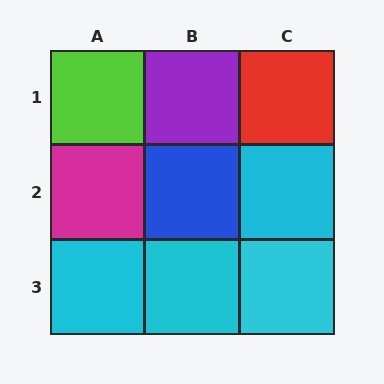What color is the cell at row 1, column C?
Red.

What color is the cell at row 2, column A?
Magenta.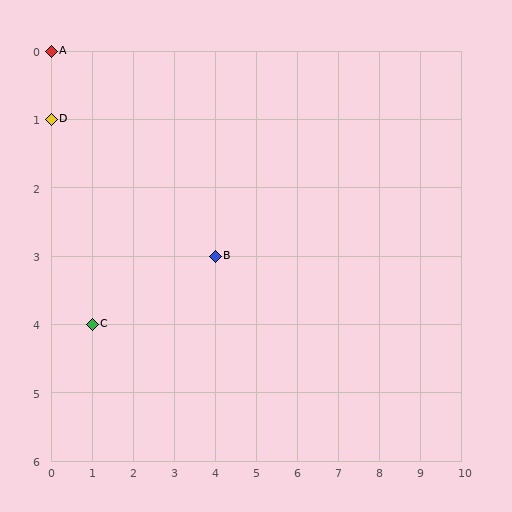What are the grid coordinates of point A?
Point A is at grid coordinates (0, 0).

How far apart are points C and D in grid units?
Points C and D are 1 column and 3 rows apart (about 3.2 grid units diagonally).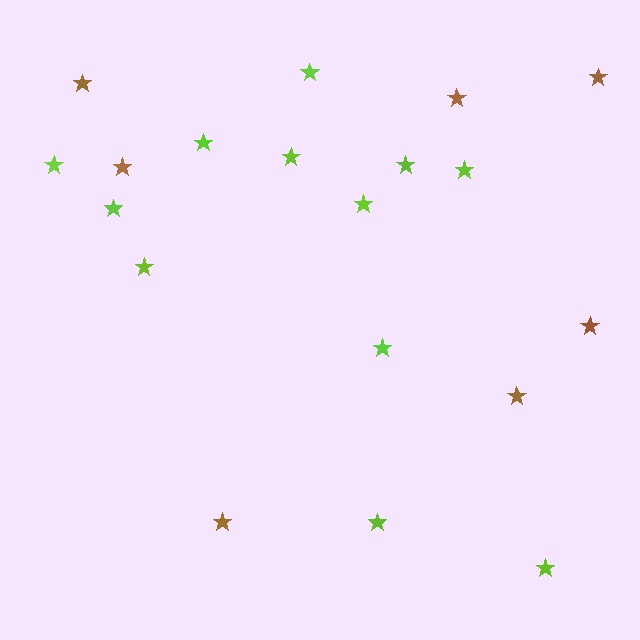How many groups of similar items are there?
There are 2 groups: one group of lime stars (12) and one group of brown stars (7).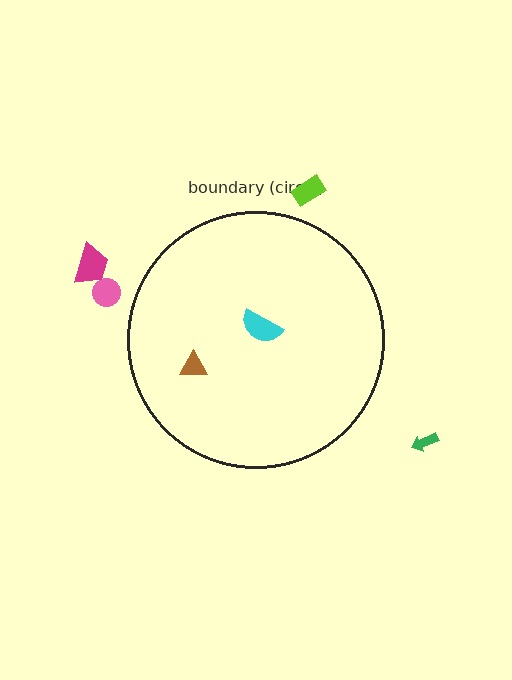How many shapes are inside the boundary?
2 inside, 4 outside.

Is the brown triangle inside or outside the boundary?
Inside.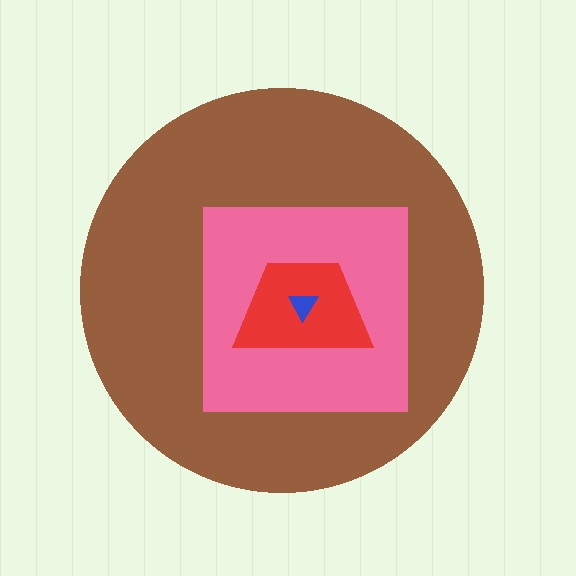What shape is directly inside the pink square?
The red trapezoid.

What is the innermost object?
The blue triangle.